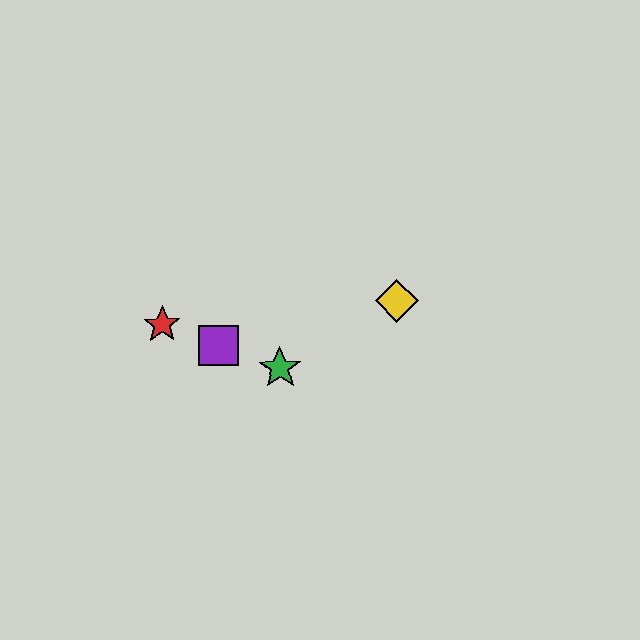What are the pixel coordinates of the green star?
The green star is at (280, 368).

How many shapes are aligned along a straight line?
4 shapes (the red star, the blue square, the green star, the purple square) are aligned along a straight line.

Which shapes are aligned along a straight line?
The red star, the blue square, the green star, the purple square are aligned along a straight line.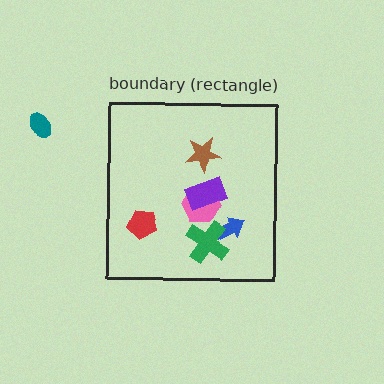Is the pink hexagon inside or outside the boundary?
Inside.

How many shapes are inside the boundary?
6 inside, 1 outside.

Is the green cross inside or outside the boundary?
Inside.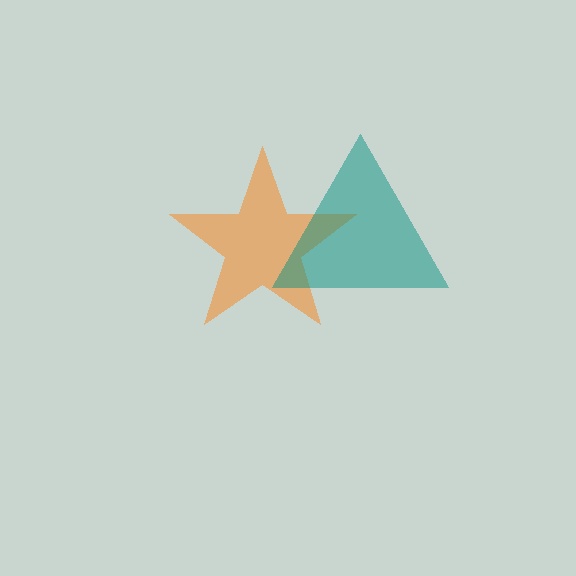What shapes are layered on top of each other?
The layered shapes are: an orange star, a teal triangle.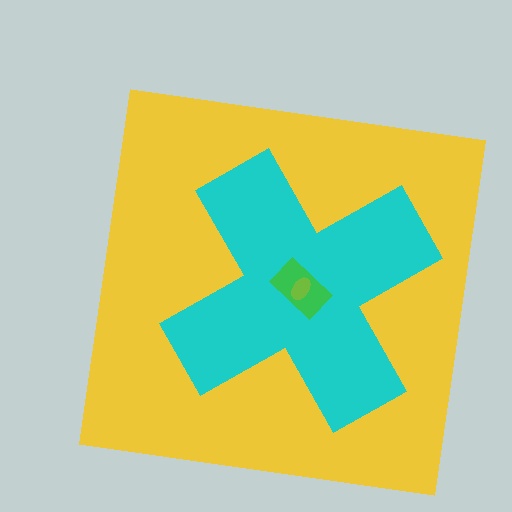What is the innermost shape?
The lime ellipse.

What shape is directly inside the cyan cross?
The green rectangle.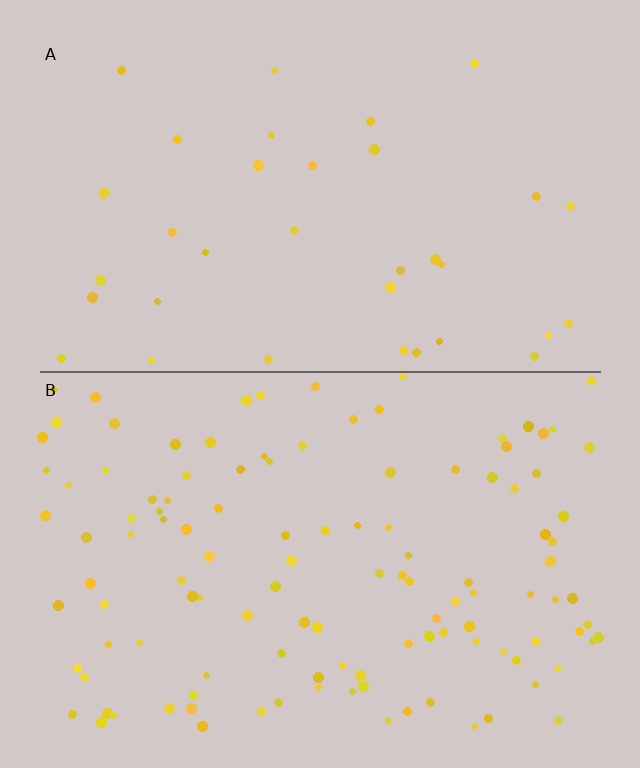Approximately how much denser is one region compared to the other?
Approximately 3.4× — region B over region A.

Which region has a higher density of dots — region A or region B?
B (the bottom).